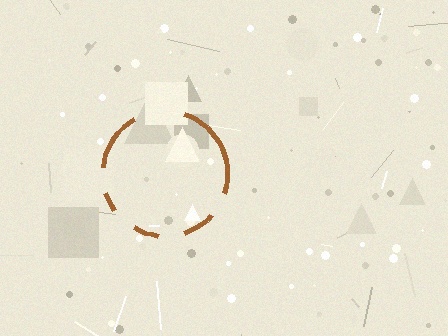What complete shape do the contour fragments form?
The contour fragments form a circle.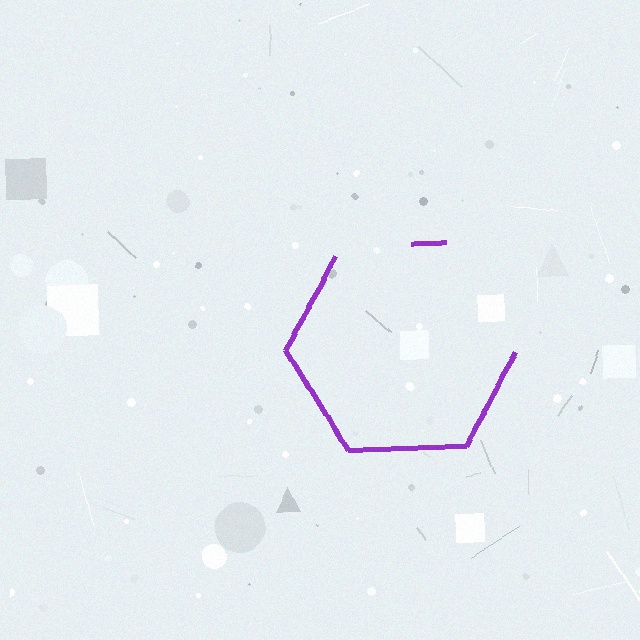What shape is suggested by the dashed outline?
The dashed outline suggests a hexagon.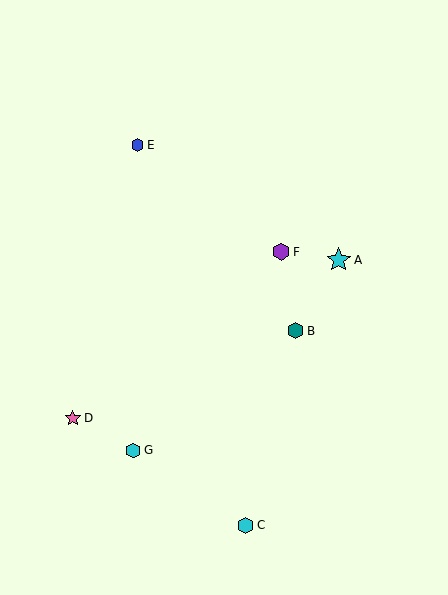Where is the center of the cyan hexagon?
The center of the cyan hexagon is at (246, 525).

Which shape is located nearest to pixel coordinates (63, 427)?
The pink star (labeled D) at (73, 418) is nearest to that location.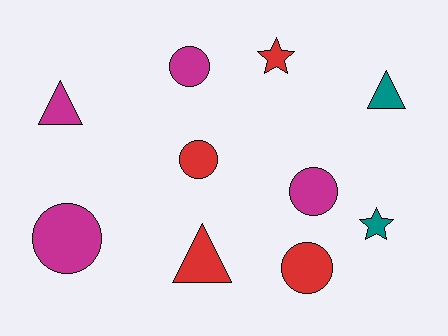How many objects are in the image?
There are 10 objects.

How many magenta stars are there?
There are no magenta stars.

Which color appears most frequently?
Magenta, with 4 objects.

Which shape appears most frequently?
Circle, with 5 objects.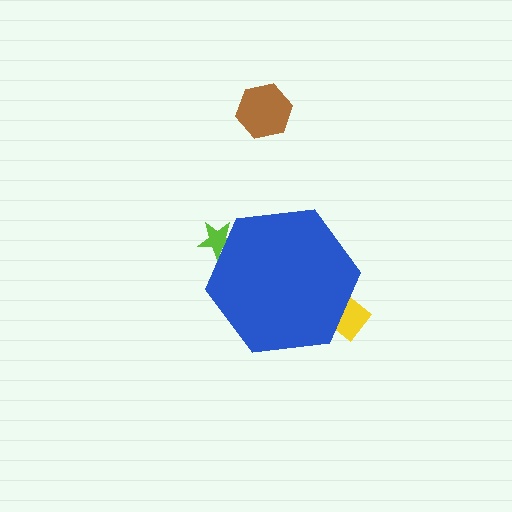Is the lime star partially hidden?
Yes, the lime star is partially hidden behind the blue hexagon.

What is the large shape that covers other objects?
A blue hexagon.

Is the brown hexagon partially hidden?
No, the brown hexagon is fully visible.